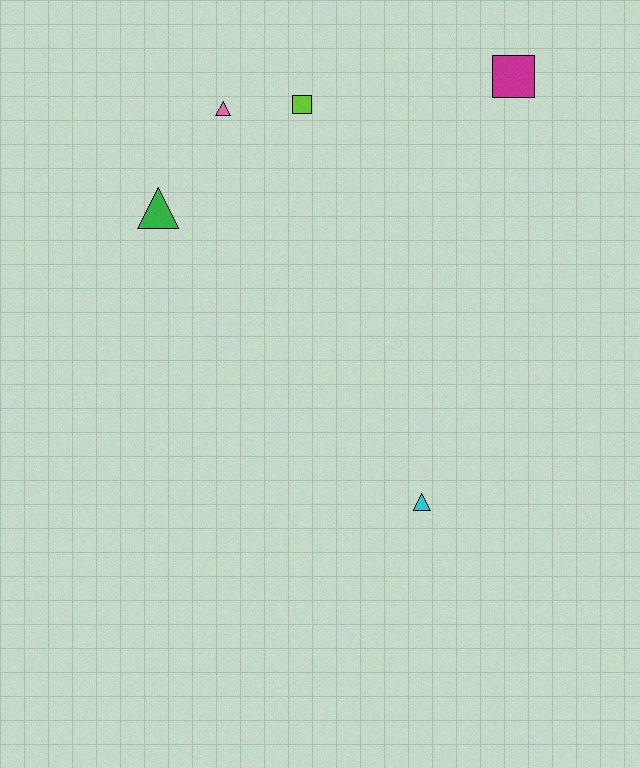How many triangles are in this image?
There are 3 triangles.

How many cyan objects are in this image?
There is 1 cyan object.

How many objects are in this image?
There are 5 objects.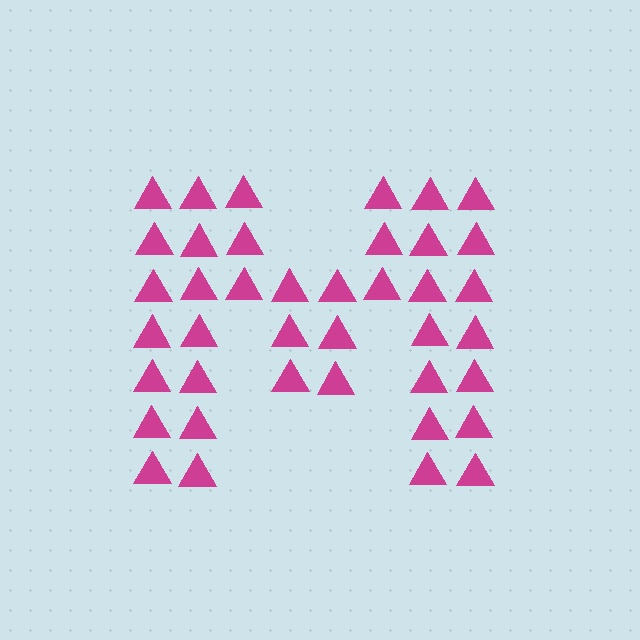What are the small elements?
The small elements are triangles.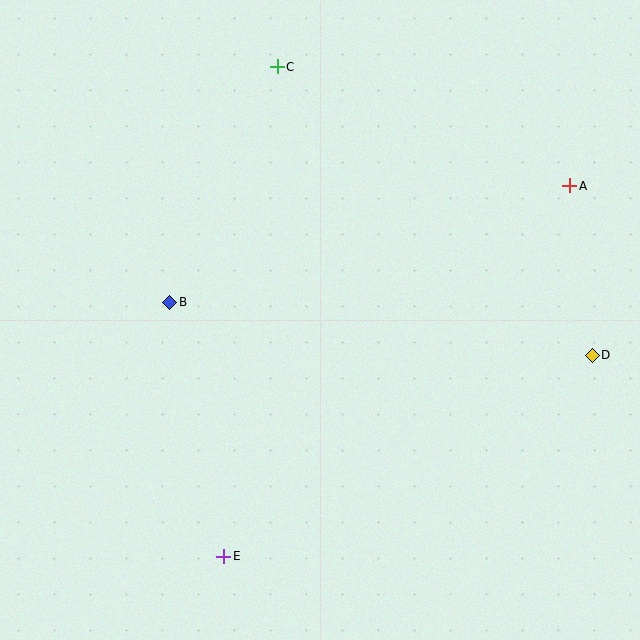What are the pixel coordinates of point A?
Point A is at (570, 186).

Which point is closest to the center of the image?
Point B at (170, 302) is closest to the center.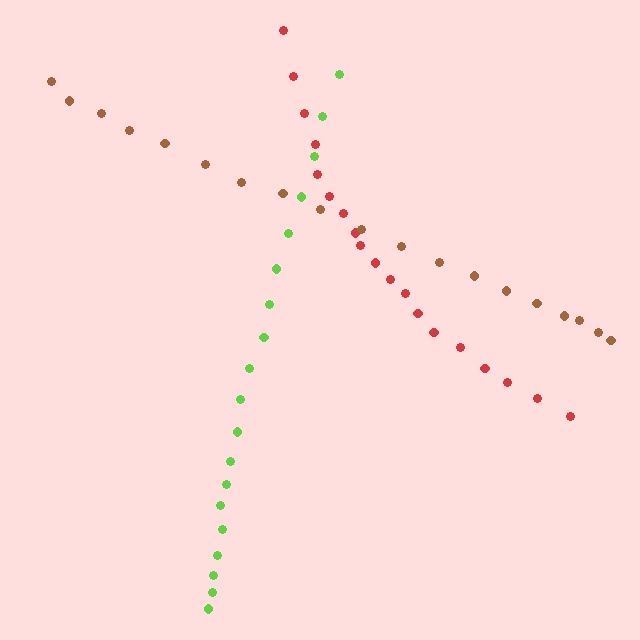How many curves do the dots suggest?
There are 3 distinct paths.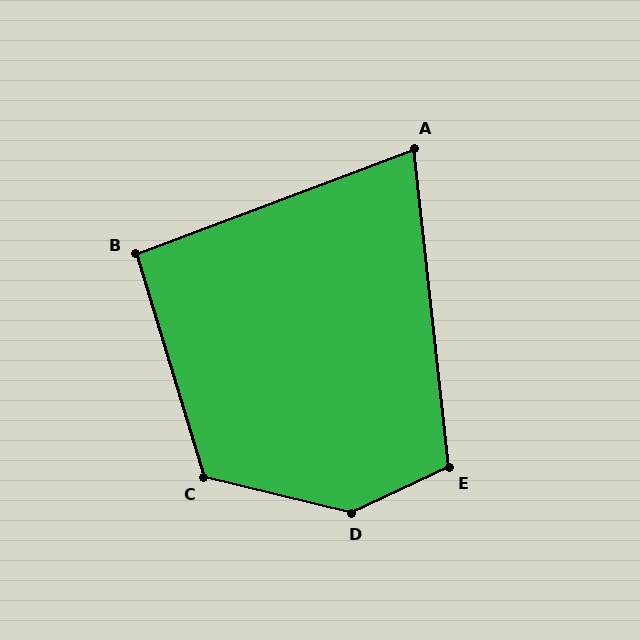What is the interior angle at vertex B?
Approximately 94 degrees (approximately right).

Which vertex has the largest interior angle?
D, at approximately 141 degrees.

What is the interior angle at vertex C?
Approximately 120 degrees (obtuse).